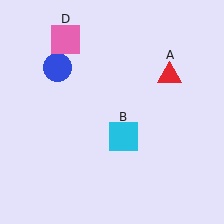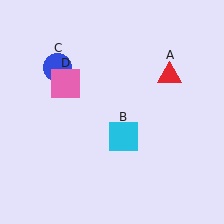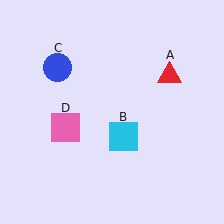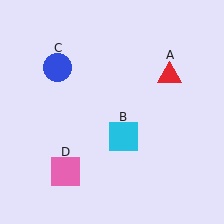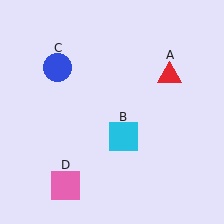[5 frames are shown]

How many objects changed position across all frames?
1 object changed position: pink square (object D).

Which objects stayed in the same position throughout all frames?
Red triangle (object A) and cyan square (object B) and blue circle (object C) remained stationary.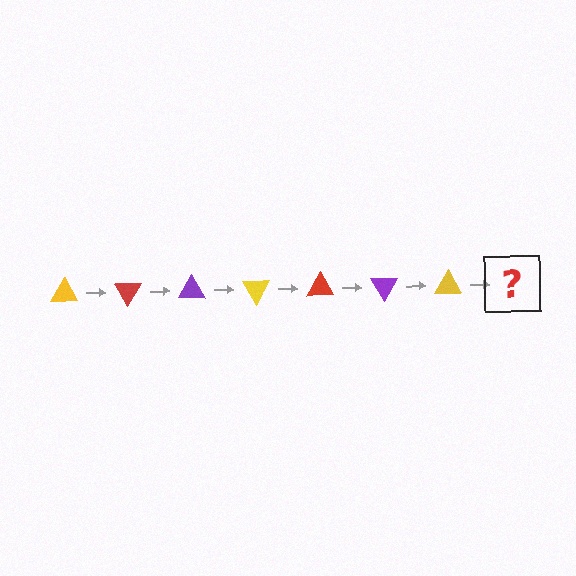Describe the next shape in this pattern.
It should be a red triangle, rotated 420 degrees from the start.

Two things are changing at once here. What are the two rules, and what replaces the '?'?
The two rules are that it rotates 60 degrees each step and the color cycles through yellow, red, and purple. The '?' should be a red triangle, rotated 420 degrees from the start.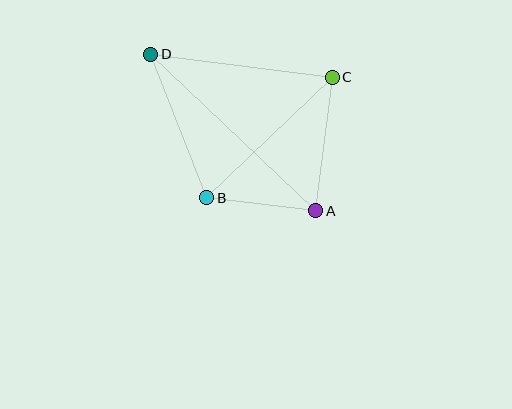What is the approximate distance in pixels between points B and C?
The distance between B and C is approximately 174 pixels.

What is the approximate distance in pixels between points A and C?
The distance between A and C is approximately 134 pixels.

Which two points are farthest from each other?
Points A and D are farthest from each other.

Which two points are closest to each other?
Points A and B are closest to each other.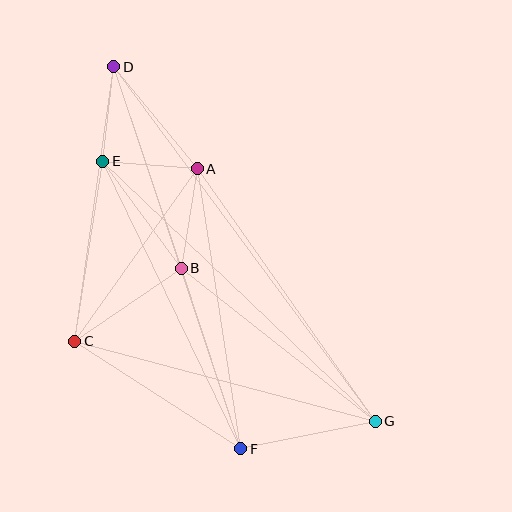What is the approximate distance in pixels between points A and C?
The distance between A and C is approximately 212 pixels.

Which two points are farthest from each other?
Points D and G are farthest from each other.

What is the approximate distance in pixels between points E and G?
The distance between E and G is approximately 376 pixels.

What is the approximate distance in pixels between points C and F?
The distance between C and F is approximately 198 pixels.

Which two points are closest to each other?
Points A and E are closest to each other.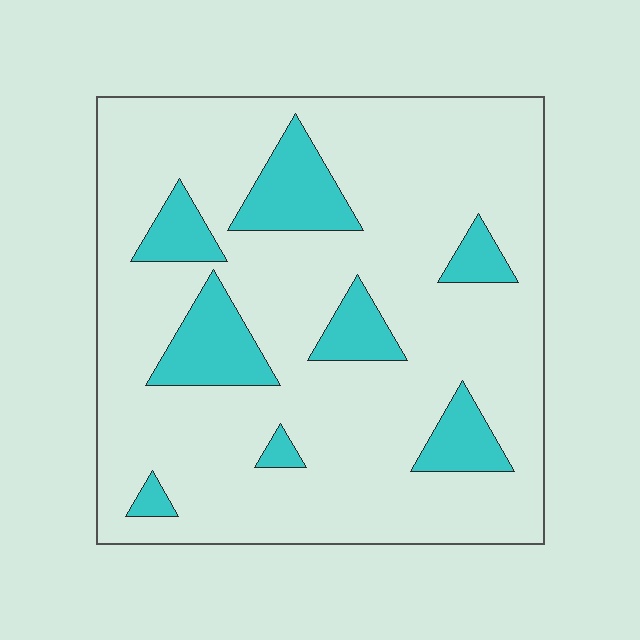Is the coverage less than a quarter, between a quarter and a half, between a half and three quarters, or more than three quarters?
Less than a quarter.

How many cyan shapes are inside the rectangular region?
8.